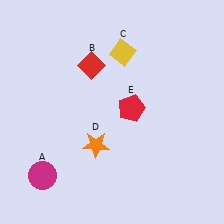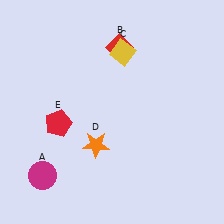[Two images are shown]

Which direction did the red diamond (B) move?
The red diamond (B) moved right.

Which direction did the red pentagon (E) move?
The red pentagon (E) moved left.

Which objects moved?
The objects that moved are: the red diamond (B), the red pentagon (E).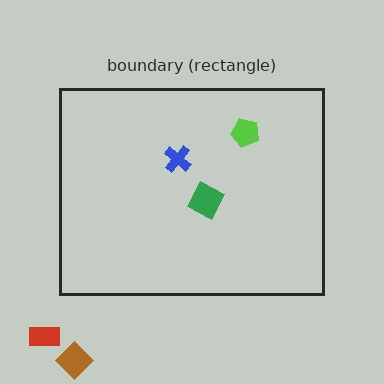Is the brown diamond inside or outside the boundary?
Outside.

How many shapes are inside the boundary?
3 inside, 2 outside.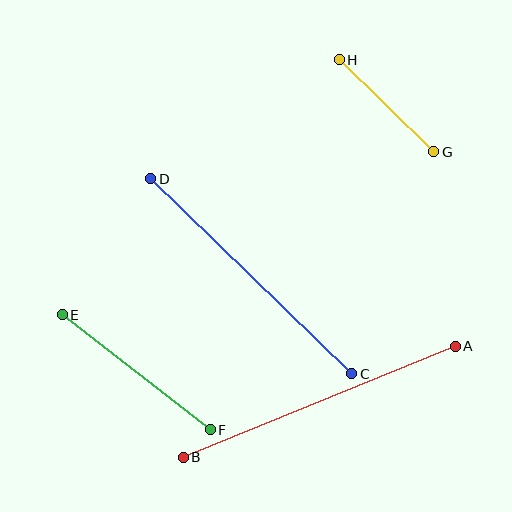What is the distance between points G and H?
The distance is approximately 132 pixels.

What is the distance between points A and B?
The distance is approximately 294 pixels.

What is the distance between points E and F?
The distance is approximately 187 pixels.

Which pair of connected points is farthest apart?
Points A and B are farthest apart.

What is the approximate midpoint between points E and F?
The midpoint is at approximately (136, 372) pixels.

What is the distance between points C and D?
The distance is approximately 280 pixels.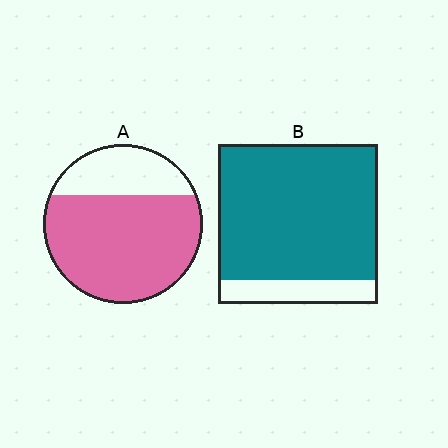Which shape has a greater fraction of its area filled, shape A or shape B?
Shape B.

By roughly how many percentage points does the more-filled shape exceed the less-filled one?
By roughly 10 percentage points (B over A).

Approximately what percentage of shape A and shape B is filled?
A is approximately 75% and B is approximately 85%.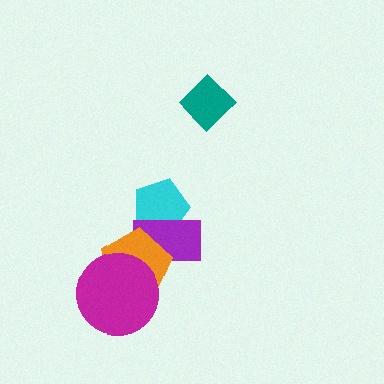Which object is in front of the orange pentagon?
The magenta circle is in front of the orange pentagon.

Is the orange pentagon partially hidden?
Yes, it is partially covered by another shape.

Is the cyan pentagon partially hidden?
Yes, it is partially covered by another shape.